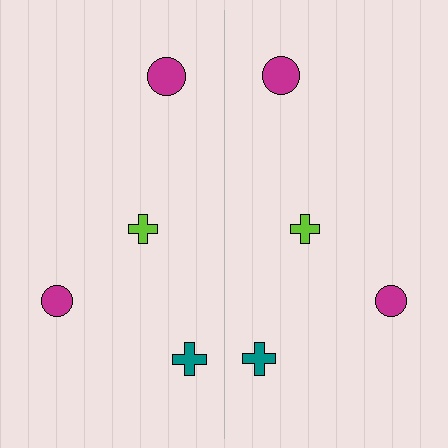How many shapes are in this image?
There are 8 shapes in this image.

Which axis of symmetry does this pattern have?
The pattern has a vertical axis of symmetry running through the center of the image.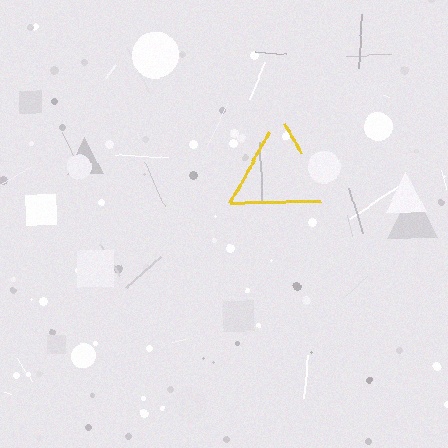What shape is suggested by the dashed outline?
The dashed outline suggests a triangle.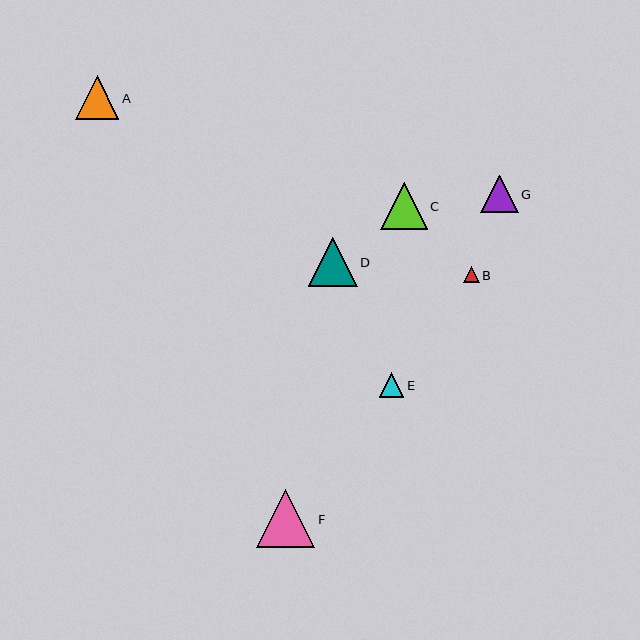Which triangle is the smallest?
Triangle B is the smallest with a size of approximately 16 pixels.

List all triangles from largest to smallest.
From largest to smallest: F, D, C, A, G, E, B.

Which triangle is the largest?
Triangle F is the largest with a size of approximately 58 pixels.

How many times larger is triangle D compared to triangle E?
Triangle D is approximately 2.0 times the size of triangle E.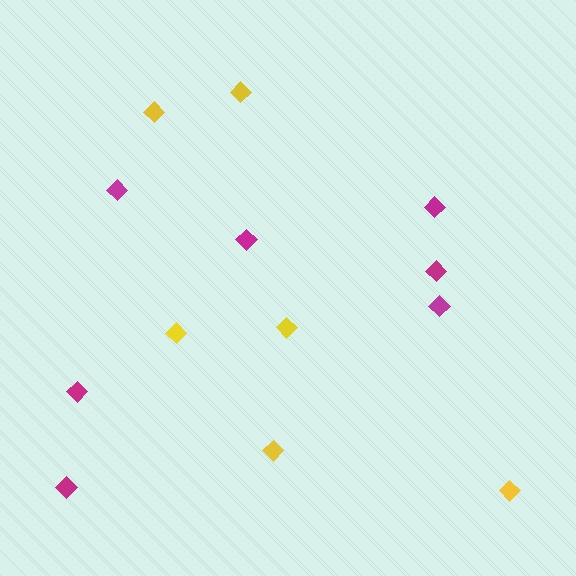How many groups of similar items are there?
There are 2 groups: one group of magenta diamonds (7) and one group of yellow diamonds (6).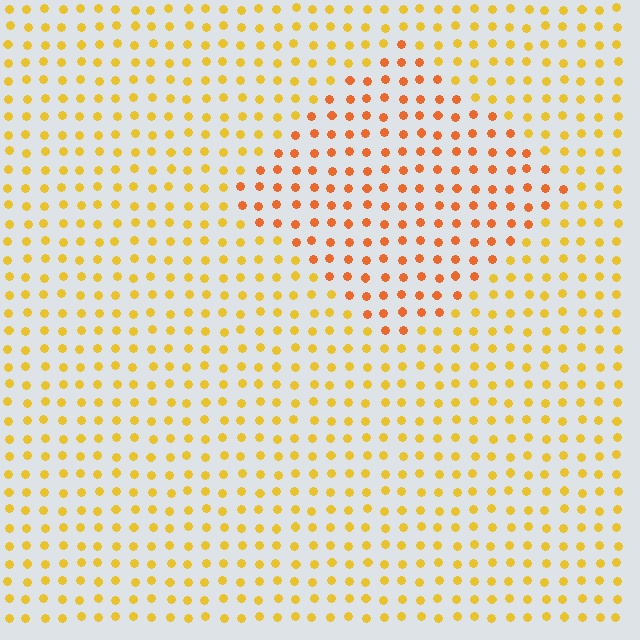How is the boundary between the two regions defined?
The boundary is defined purely by a slight shift in hue (about 29 degrees). Spacing, size, and orientation are identical on both sides.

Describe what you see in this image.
The image is filled with small yellow elements in a uniform arrangement. A diamond-shaped region is visible where the elements are tinted to a slightly different hue, forming a subtle color boundary.